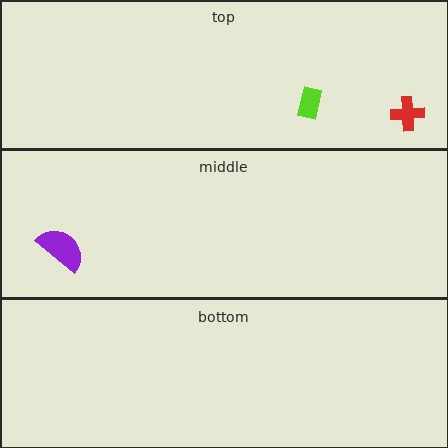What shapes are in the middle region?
The purple semicircle.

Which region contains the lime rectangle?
The top region.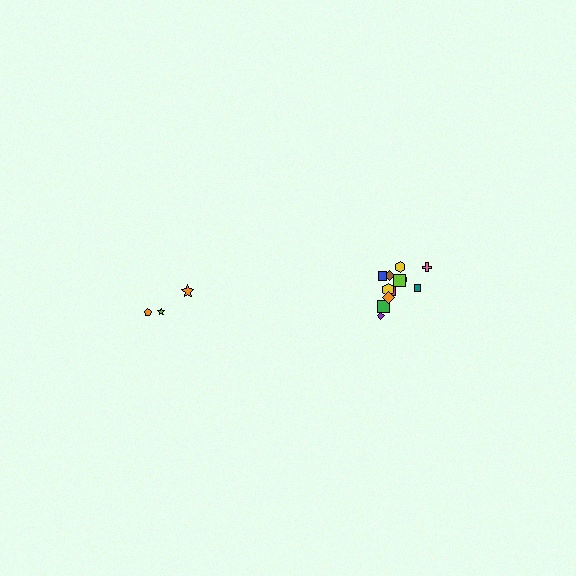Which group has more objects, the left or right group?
The right group.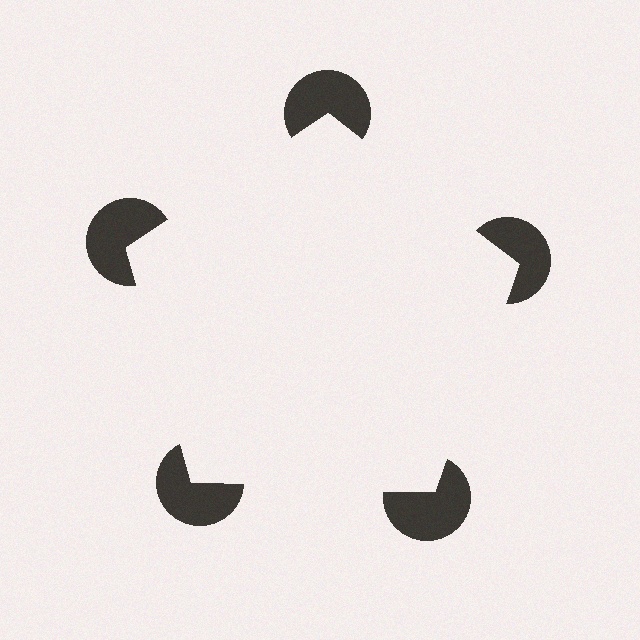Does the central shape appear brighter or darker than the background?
It typically appears slightly brighter than the background, even though no actual brightness change is drawn.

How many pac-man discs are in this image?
There are 5 — one at each vertex of the illusory pentagon.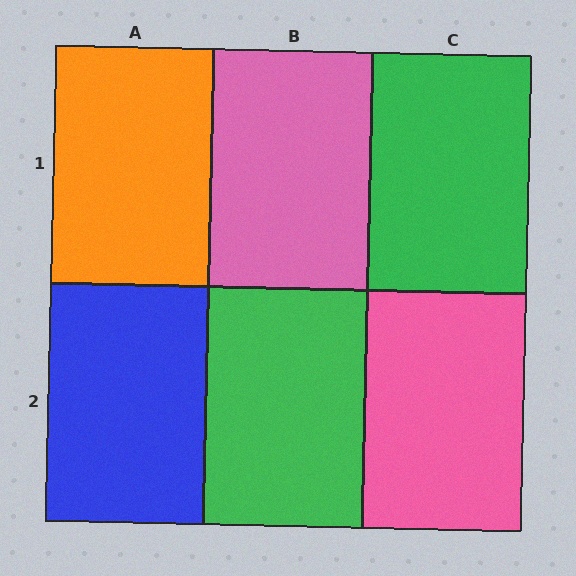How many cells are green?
2 cells are green.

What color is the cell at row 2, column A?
Blue.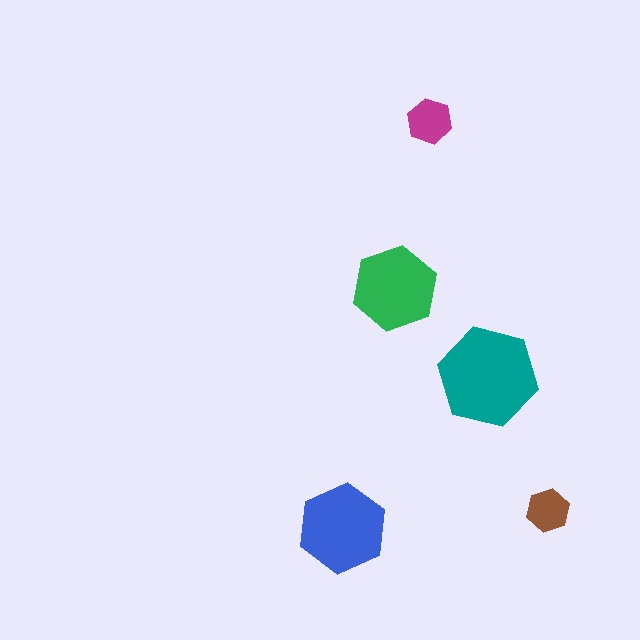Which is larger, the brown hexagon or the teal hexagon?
The teal one.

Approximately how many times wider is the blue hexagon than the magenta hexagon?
About 2 times wider.